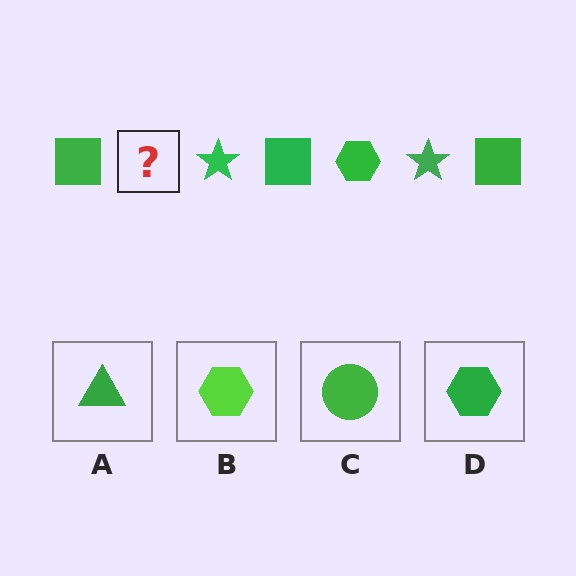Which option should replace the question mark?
Option D.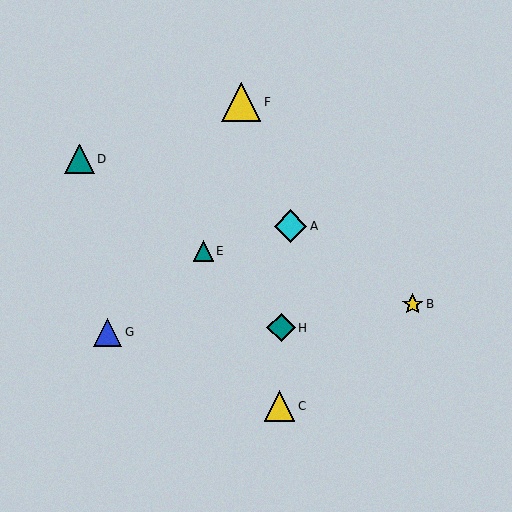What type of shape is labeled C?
Shape C is a yellow triangle.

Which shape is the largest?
The yellow triangle (labeled F) is the largest.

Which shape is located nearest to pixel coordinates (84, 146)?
The teal triangle (labeled D) at (79, 159) is nearest to that location.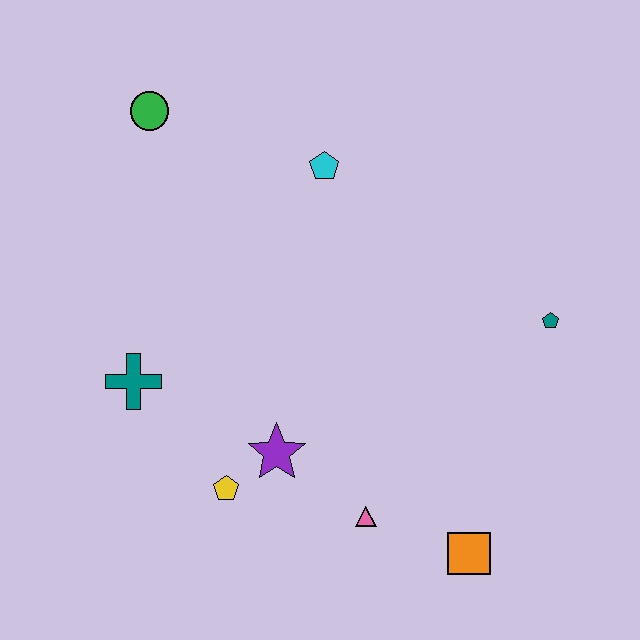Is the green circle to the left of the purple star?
Yes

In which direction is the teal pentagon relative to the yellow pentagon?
The teal pentagon is to the right of the yellow pentagon.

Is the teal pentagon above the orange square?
Yes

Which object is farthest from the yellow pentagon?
The green circle is farthest from the yellow pentagon.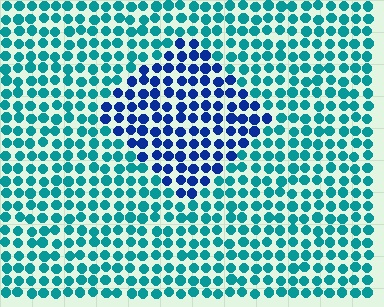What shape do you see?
I see a diamond.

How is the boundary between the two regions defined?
The boundary is defined purely by a slight shift in hue (about 46 degrees). Spacing, size, and orientation are identical on both sides.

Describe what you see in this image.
The image is filled with small teal elements in a uniform arrangement. A diamond-shaped region is visible where the elements are tinted to a slightly different hue, forming a subtle color boundary.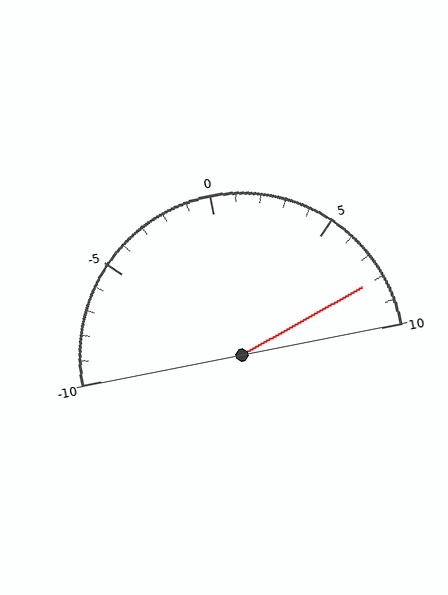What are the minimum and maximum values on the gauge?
The gauge ranges from -10 to 10.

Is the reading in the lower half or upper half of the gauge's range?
The reading is in the upper half of the range (-10 to 10).